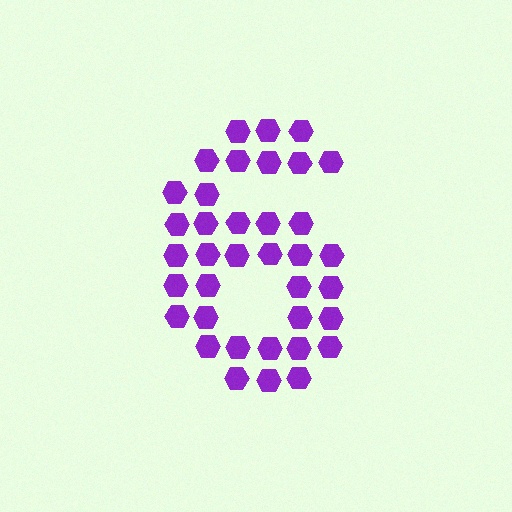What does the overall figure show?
The overall figure shows the digit 6.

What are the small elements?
The small elements are hexagons.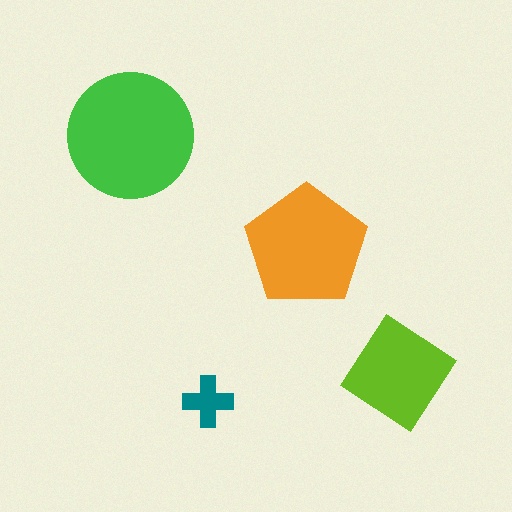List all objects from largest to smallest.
The green circle, the orange pentagon, the lime diamond, the teal cross.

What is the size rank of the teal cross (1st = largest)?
4th.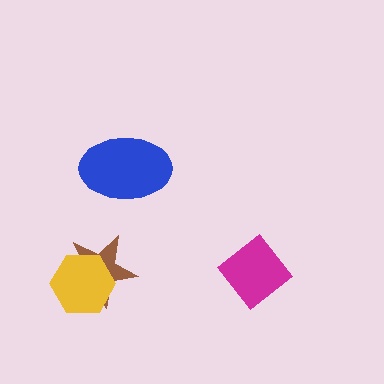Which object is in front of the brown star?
The yellow hexagon is in front of the brown star.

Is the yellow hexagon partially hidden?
No, no other shape covers it.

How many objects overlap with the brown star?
1 object overlaps with the brown star.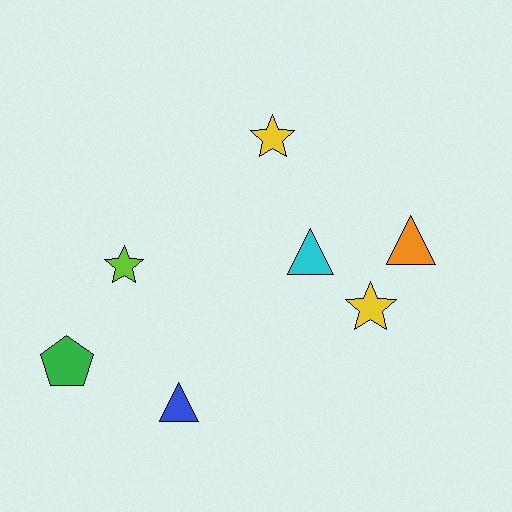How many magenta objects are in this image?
There are no magenta objects.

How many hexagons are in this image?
There are no hexagons.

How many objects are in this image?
There are 7 objects.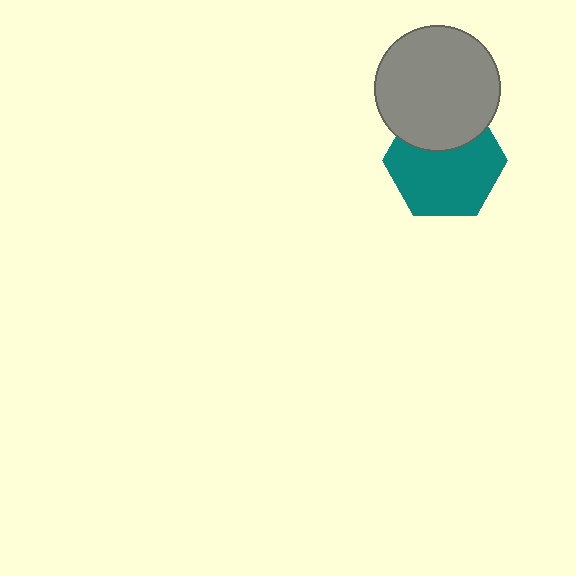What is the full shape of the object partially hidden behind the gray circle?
The partially hidden object is a teal hexagon.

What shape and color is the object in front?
The object in front is a gray circle.